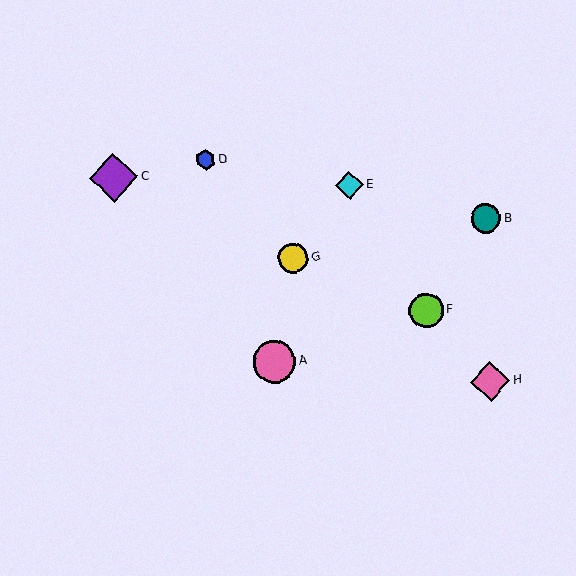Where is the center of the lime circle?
The center of the lime circle is at (426, 310).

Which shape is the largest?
The purple diamond (labeled C) is the largest.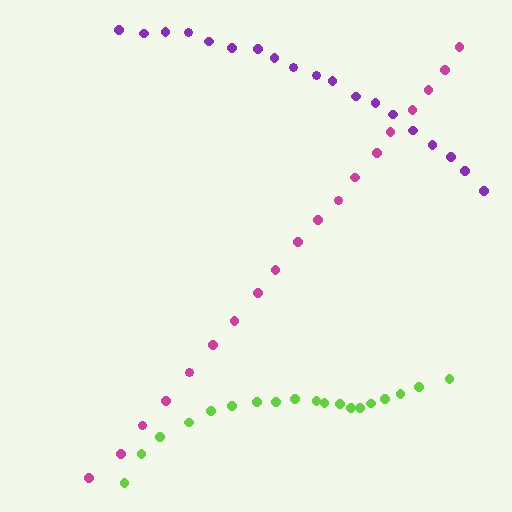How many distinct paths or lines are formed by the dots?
There are 3 distinct paths.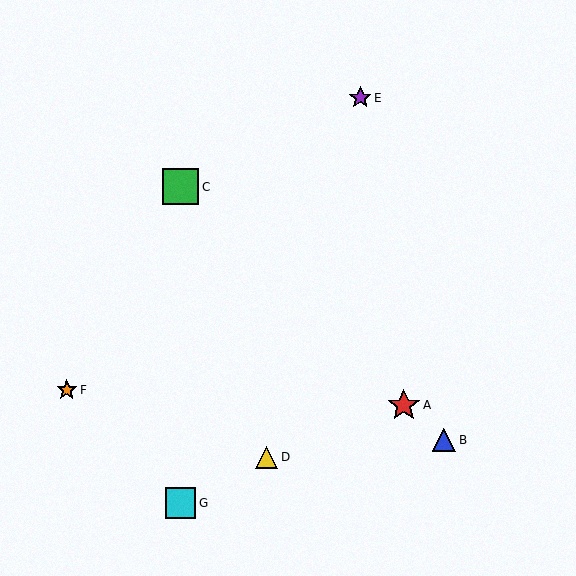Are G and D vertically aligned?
No, G is at x≈181 and D is at x≈266.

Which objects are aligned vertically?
Objects C, G are aligned vertically.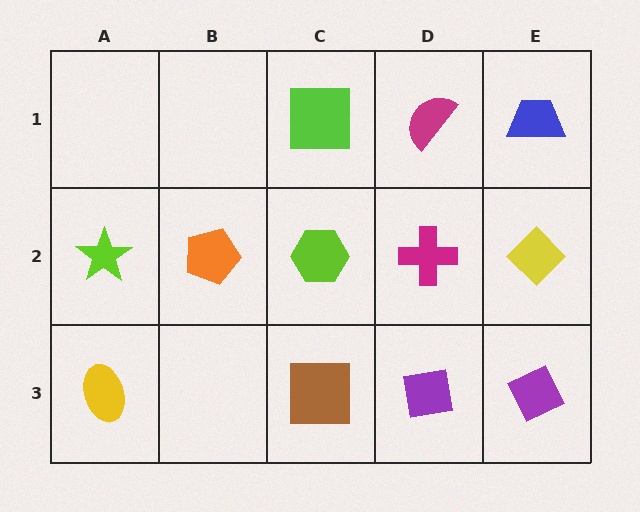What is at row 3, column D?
A purple square.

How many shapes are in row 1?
3 shapes.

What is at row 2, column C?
A lime hexagon.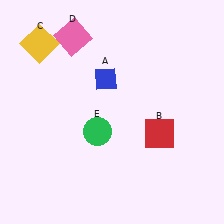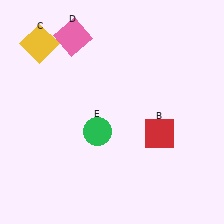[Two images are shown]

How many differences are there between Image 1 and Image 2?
There is 1 difference between the two images.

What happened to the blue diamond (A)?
The blue diamond (A) was removed in Image 2. It was in the top-left area of Image 1.